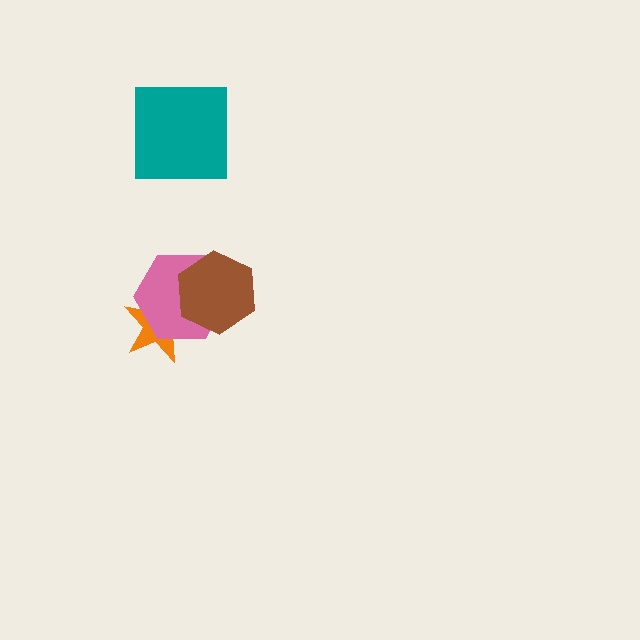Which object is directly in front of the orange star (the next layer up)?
The pink hexagon is directly in front of the orange star.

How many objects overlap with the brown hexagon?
2 objects overlap with the brown hexagon.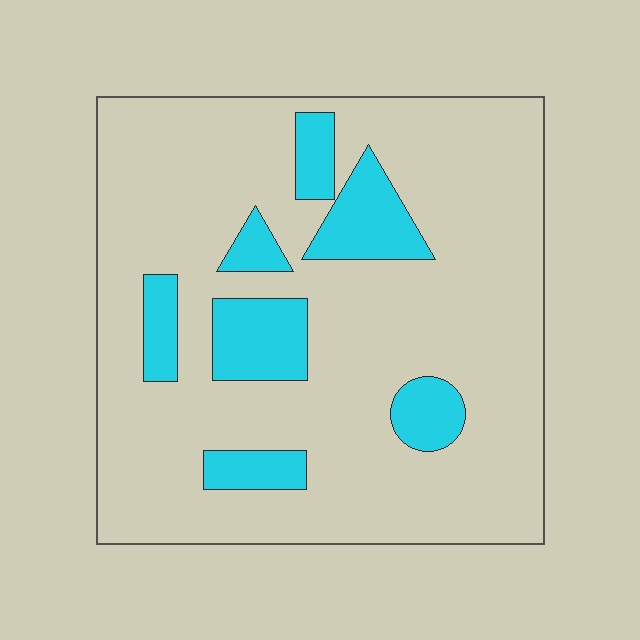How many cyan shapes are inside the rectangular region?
7.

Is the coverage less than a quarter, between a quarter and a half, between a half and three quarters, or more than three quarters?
Less than a quarter.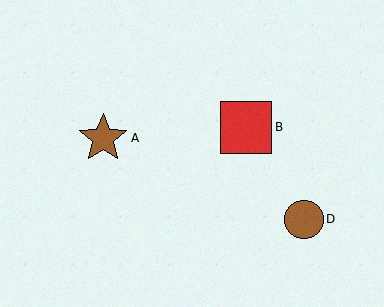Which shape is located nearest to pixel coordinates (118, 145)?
The brown star (labeled A) at (103, 138) is nearest to that location.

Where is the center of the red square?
The center of the red square is at (246, 127).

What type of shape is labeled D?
Shape D is a brown circle.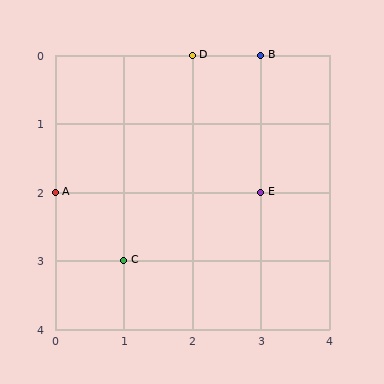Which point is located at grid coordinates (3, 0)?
Point B is at (3, 0).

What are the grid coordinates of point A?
Point A is at grid coordinates (0, 2).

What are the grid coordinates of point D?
Point D is at grid coordinates (2, 0).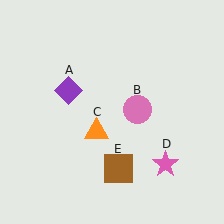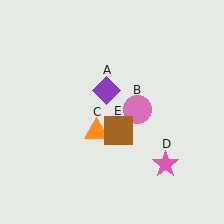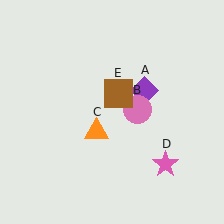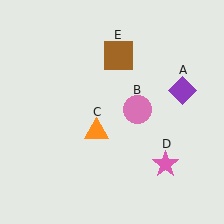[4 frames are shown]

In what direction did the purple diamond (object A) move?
The purple diamond (object A) moved right.